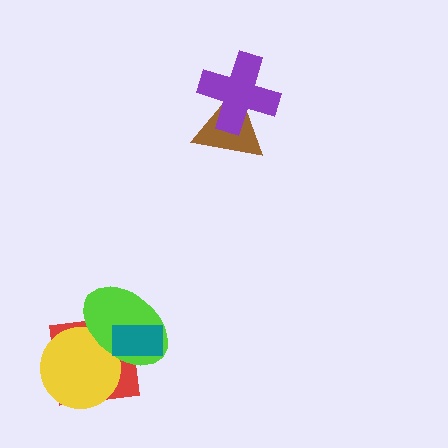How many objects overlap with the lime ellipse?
3 objects overlap with the lime ellipse.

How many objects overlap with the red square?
3 objects overlap with the red square.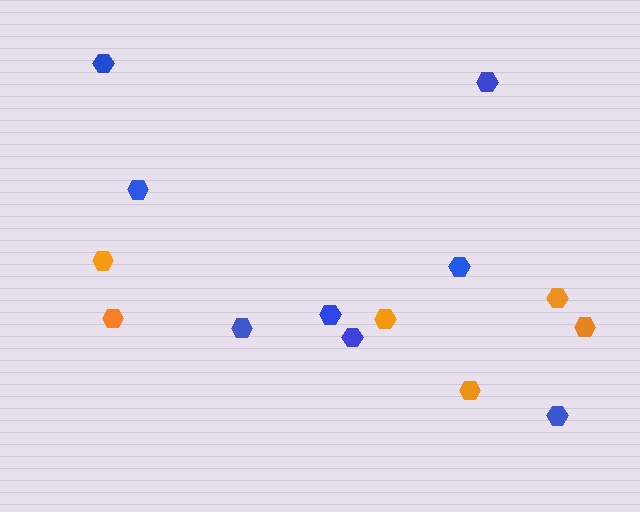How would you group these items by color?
There are 2 groups: one group of orange hexagons (6) and one group of blue hexagons (8).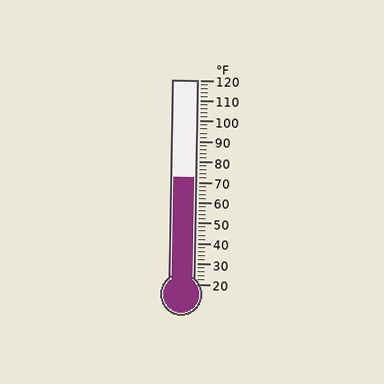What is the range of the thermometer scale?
The thermometer scale ranges from 20°F to 120°F.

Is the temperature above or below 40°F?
The temperature is above 40°F.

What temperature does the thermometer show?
The thermometer shows approximately 72°F.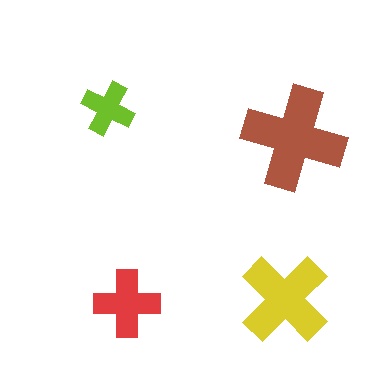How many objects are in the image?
There are 4 objects in the image.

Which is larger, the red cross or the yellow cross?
The yellow one.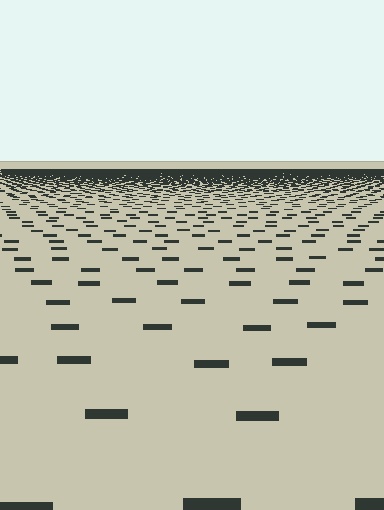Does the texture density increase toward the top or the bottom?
Density increases toward the top.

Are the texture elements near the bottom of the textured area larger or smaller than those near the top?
Larger. Near the bottom, elements are closer to the viewer and appear at a bigger on-screen size.